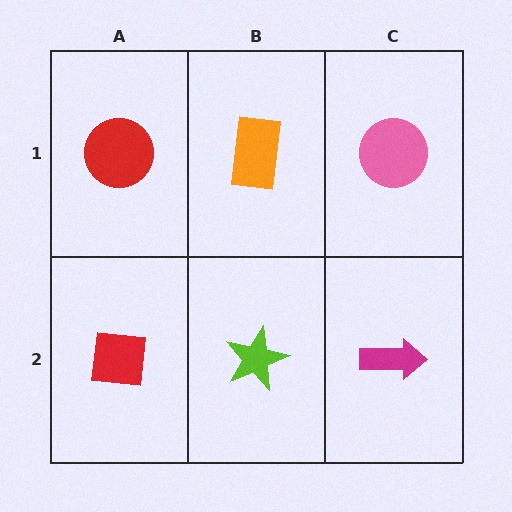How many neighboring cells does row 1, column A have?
2.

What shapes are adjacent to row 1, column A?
A red square (row 2, column A), an orange rectangle (row 1, column B).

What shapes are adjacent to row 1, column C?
A magenta arrow (row 2, column C), an orange rectangle (row 1, column B).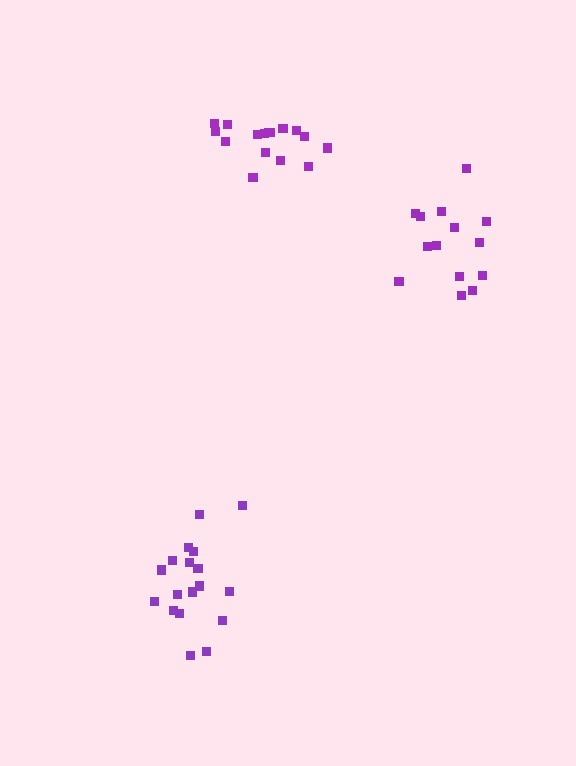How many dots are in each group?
Group 1: 18 dots, Group 2: 14 dots, Group 3: 16 dots (48 total).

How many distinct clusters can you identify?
There are 3 distinct clusters.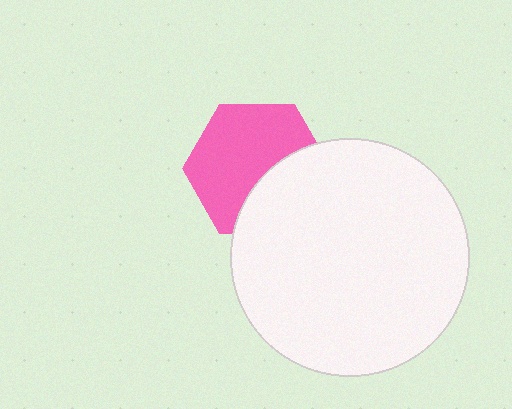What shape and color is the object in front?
The object in front is a white circle.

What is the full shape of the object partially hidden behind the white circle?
The partially hidden object is a pink hexagon.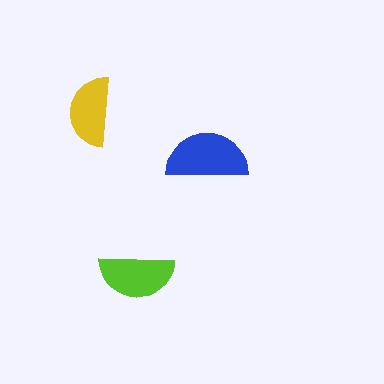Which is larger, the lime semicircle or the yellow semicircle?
The lime one.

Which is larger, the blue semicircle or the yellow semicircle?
The blue one.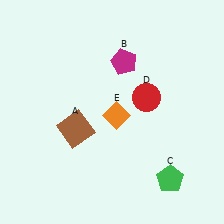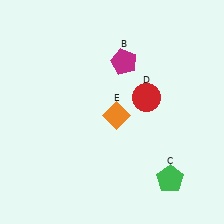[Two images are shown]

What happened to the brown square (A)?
The brown square (A) was removed in Image 2. It was in the bottom-left area of Image 1.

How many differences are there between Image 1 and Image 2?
There is 1 difference between the two images.